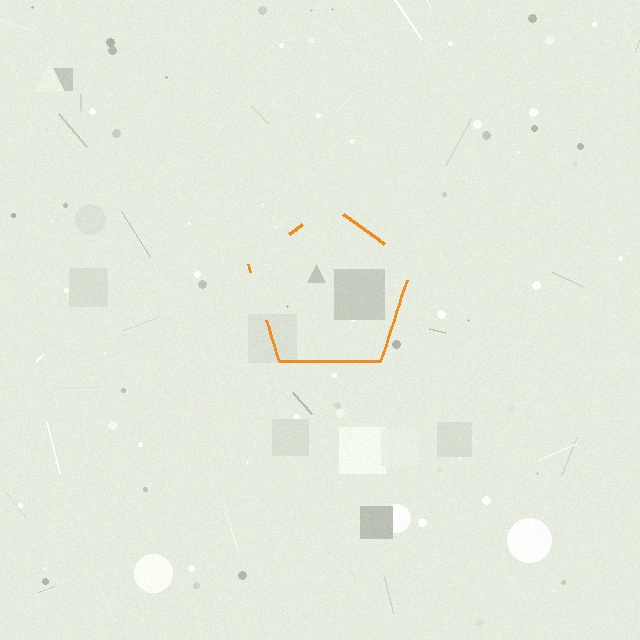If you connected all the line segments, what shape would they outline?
They would outline a pentagon.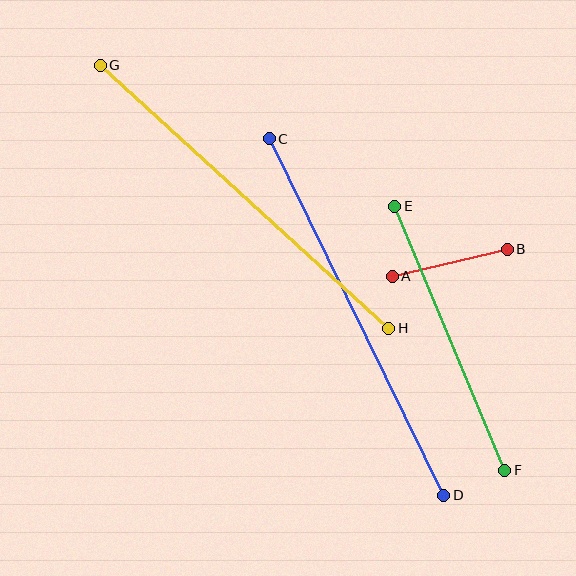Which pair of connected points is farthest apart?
Points C and D are farthest apart.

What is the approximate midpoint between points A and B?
The midpoint is at approximately (450, 263) pixels.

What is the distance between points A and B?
The distance is approximately 118 pixels.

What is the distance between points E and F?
The distance is approximately 286 pixels.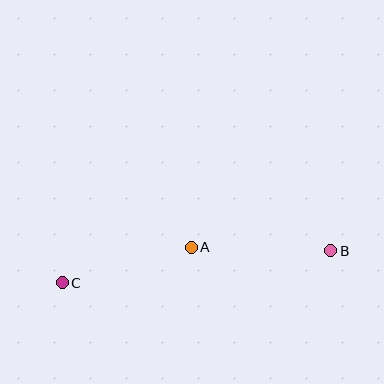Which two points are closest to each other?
Points A and C are closest to each other.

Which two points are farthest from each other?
Points B and C are farthest from each other.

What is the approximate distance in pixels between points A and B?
The distance between A and B is approximately 140 pixels.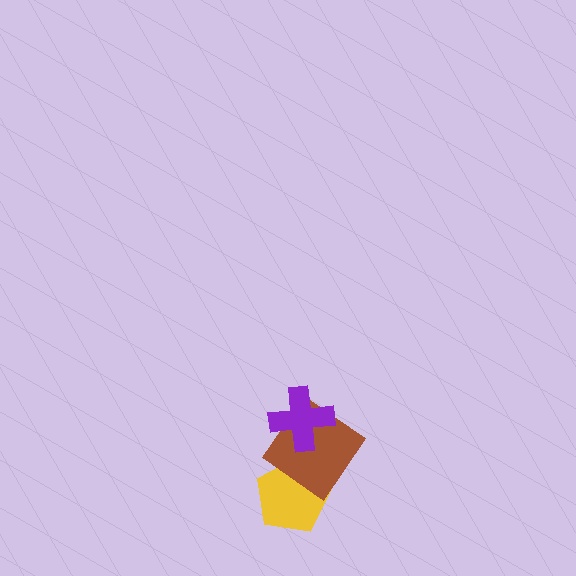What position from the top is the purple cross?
The purple cross is 1st from the top.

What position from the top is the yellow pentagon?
The yellow pentagon is 3rd from the top.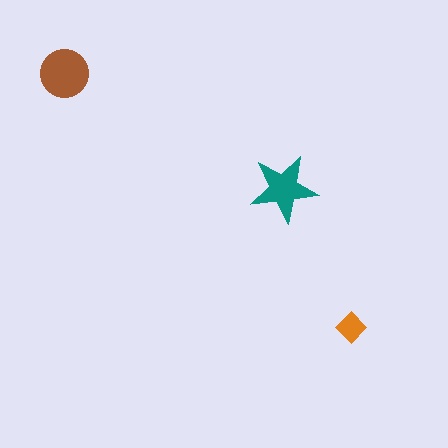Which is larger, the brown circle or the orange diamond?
The brown circle.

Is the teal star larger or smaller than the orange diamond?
Larger.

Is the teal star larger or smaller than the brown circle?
Smaller.